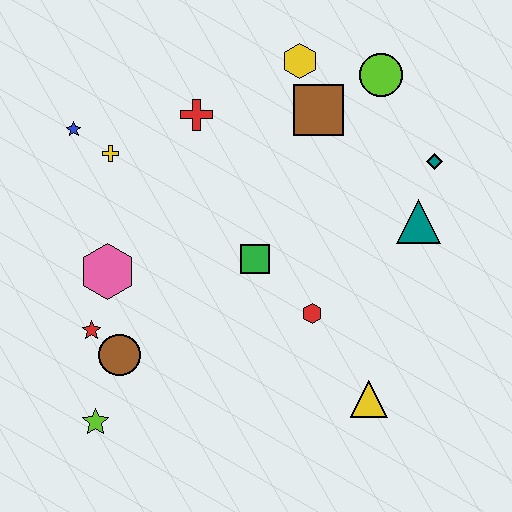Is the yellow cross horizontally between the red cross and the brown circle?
No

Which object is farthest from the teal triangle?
The lime star is farthest from the teal triangle.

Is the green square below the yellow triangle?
No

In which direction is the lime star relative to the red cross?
The lime star is below the red cross.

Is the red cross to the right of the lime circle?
No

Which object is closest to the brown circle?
The red star is closest to the brown circle.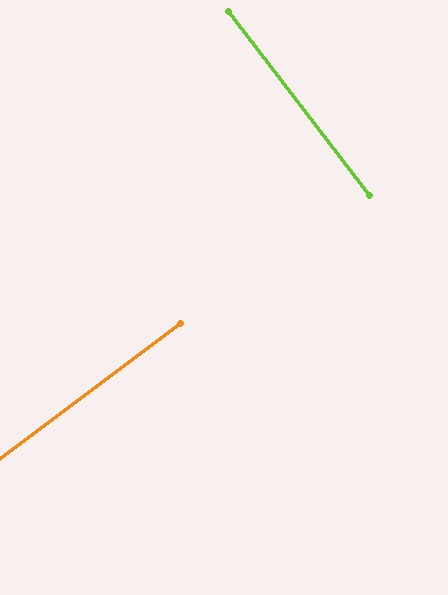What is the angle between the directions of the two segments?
Approximately 89 degrees.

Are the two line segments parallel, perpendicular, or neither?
Perpendicular — they meet at approximately 89°.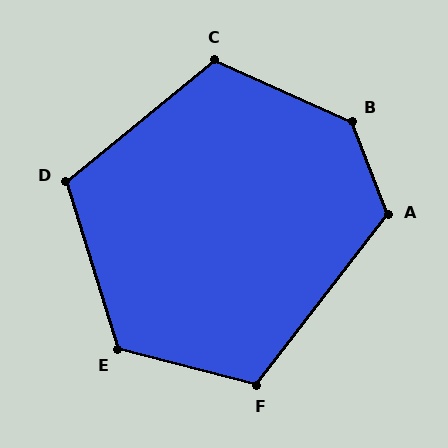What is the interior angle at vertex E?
Approximately 122 degrees (obtuse).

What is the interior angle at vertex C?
Approximately 117 degrees (obtuse).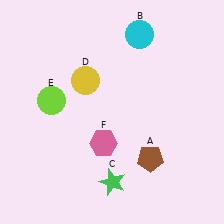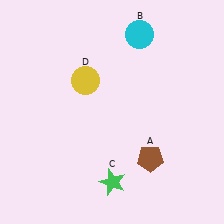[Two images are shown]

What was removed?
The pink hexagon (F), the lime circle (E) were removed in Image 2.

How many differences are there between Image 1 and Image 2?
There are 2 differences between the two images.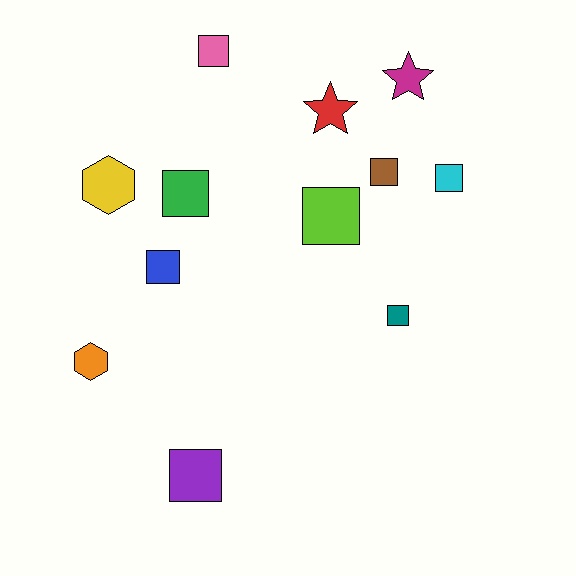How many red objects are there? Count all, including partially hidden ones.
There is 1 red object.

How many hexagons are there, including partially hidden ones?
There are 2 hexagons.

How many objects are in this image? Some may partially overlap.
There are 12 objects.